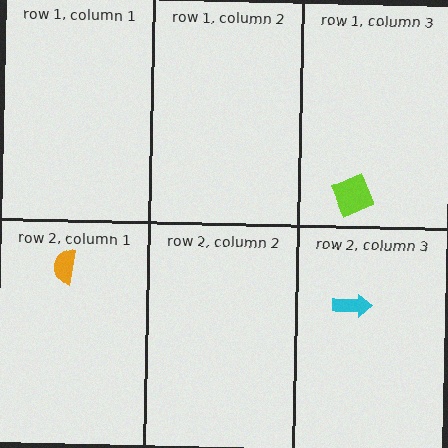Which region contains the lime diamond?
The row 1, column 3 region.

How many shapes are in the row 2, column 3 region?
1.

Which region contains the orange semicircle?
The row 2, column 1 region.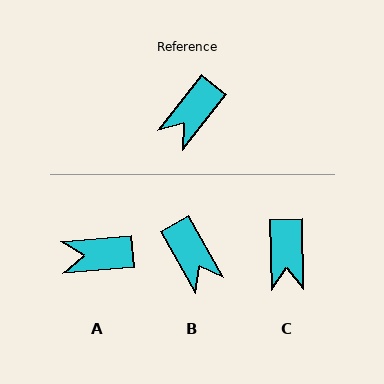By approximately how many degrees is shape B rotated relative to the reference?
Approximately 67 degrees counter-clockwise.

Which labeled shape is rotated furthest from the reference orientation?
B, about 67 degrees away.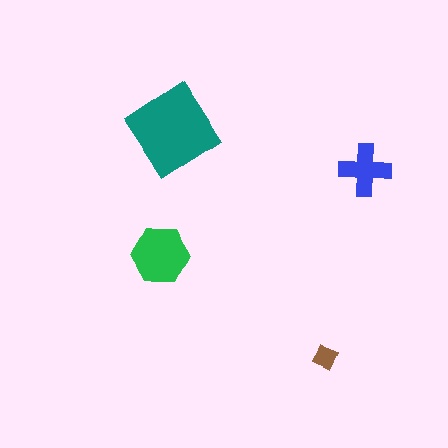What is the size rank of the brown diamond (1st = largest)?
4th.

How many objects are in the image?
There are 4 objects in the image.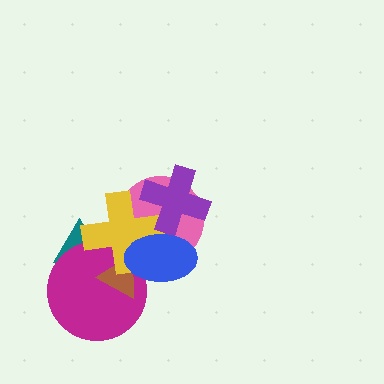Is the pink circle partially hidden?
Yes, it is partially covered by another shape.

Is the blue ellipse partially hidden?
No, no other shape covers it.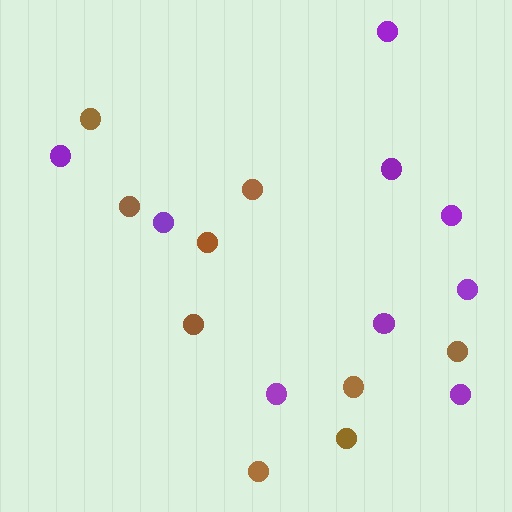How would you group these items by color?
There are 2 groups: one group of brown circles (9) and one group of purple circles (9).